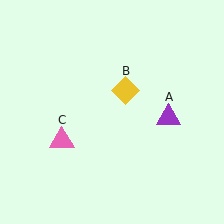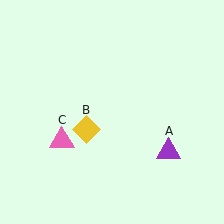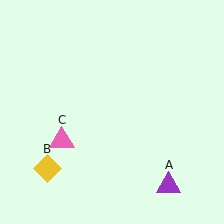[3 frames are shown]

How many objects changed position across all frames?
2 objects changed position: purple triangle (object A), yellow diamond (object B).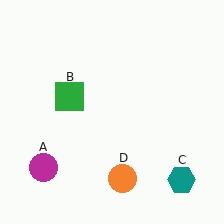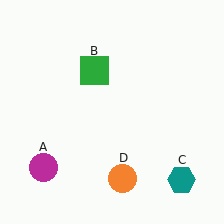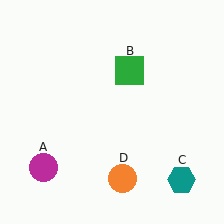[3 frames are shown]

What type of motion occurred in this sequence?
The green square (object B) rotated clockwise around the center of the scene.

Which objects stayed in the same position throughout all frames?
Magenta circle (object A) and teal hexagon (object C) and orange circle (object D) remained stationary.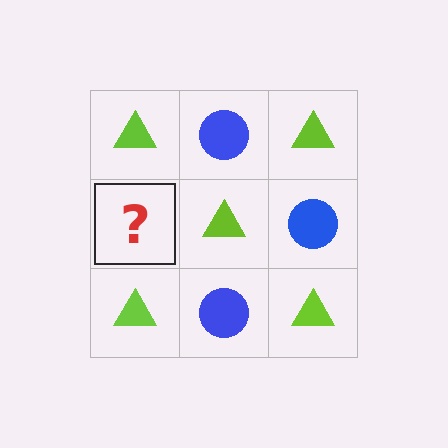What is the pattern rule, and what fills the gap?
The rule is that it alternates lime triangle and blue circle in a checkerboard pattern. The gap should be filled with a blue circle.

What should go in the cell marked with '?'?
The missing cell should contain a blue circle.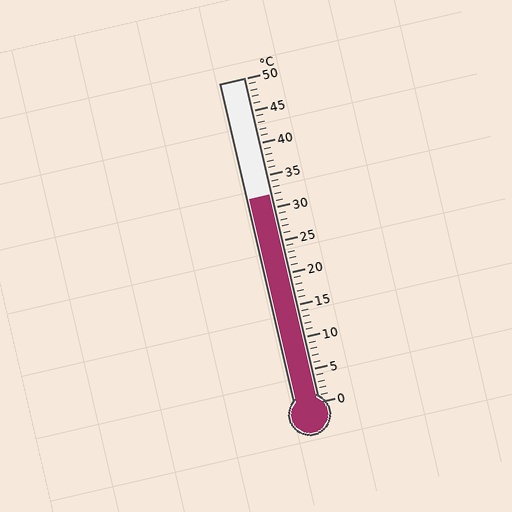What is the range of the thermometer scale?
The thermometer scale ranges from 0°C to 50°C.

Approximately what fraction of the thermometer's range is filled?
The thermometer is filled to approximately 65% of its range.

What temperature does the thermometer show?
The thermometer shows approximately 32°C.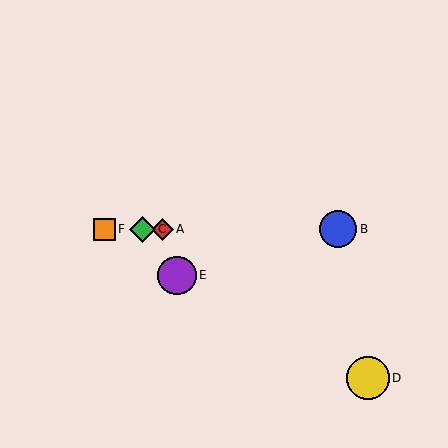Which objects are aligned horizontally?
Objects A, B, C, F are aligned horizontally.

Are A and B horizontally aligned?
Yes, both are at y≈229.